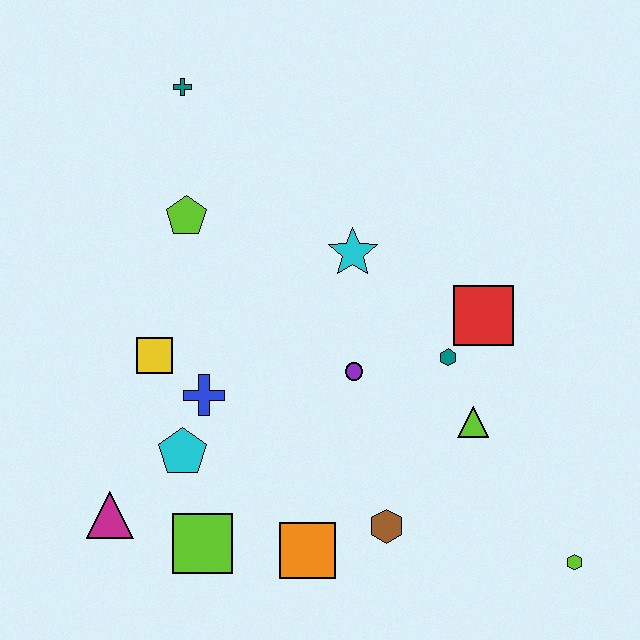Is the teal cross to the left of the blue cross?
Yes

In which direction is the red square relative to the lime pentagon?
The red square is to the right of the lime pentagon.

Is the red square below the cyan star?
Yes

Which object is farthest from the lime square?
The teal cross is farthest from the lime square.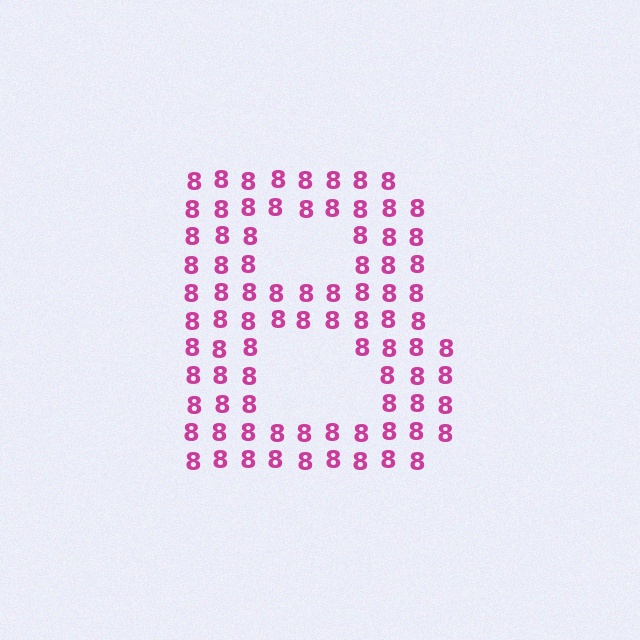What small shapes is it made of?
It is made of small digit 8's.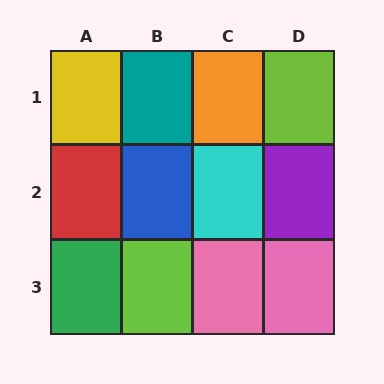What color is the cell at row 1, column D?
Lime.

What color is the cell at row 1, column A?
Yellow.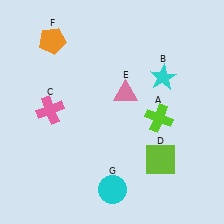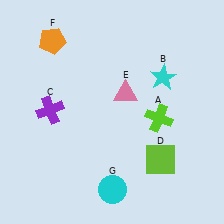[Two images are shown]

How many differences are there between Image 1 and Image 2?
There is 1 difference between the two images.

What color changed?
The cross (C) changed from pink in Image 1 to purple in Image 2.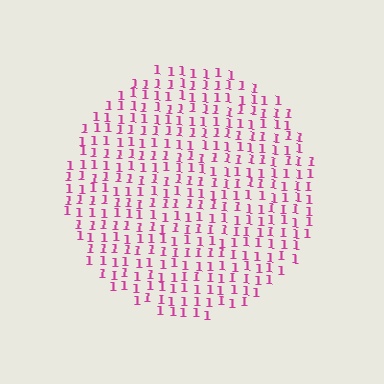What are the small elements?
The small elements are digit 1's.